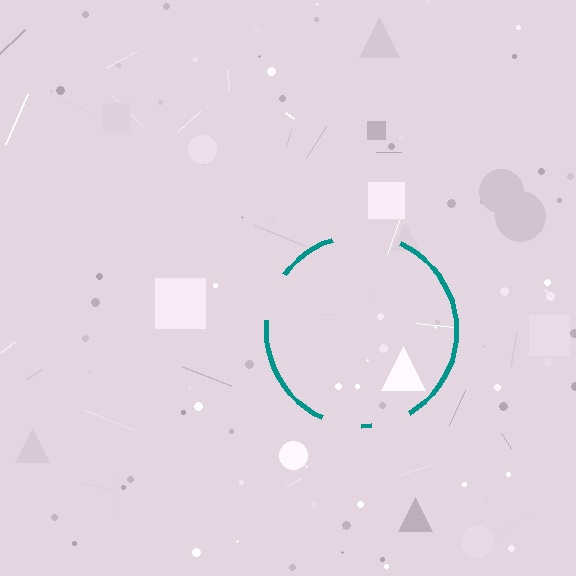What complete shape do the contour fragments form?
The contour fragments form a circle.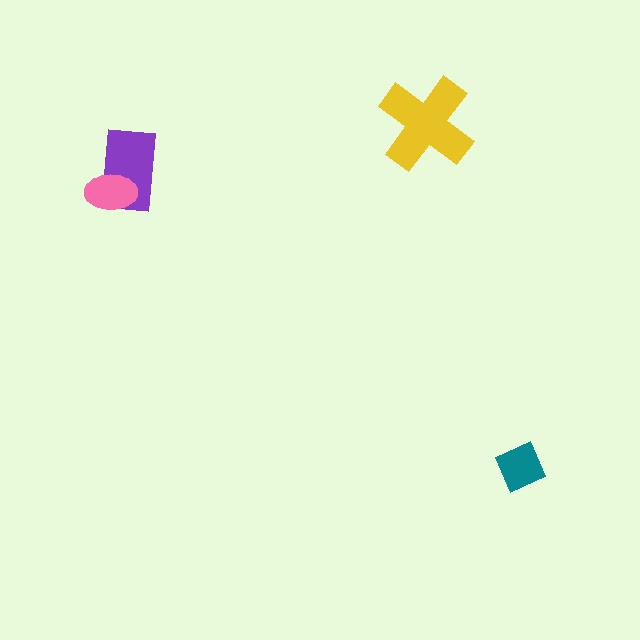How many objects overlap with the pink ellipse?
1 object overlaps with the pink ellipse.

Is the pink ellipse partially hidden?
No, no other shape covers it.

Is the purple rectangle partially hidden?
Yes, it is partially covered by another shape.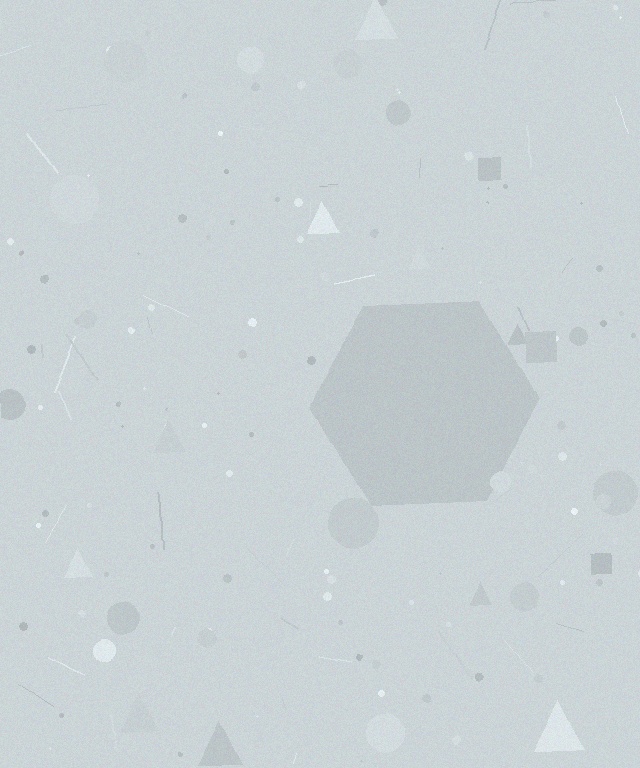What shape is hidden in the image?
A hexagon is hidden in the image.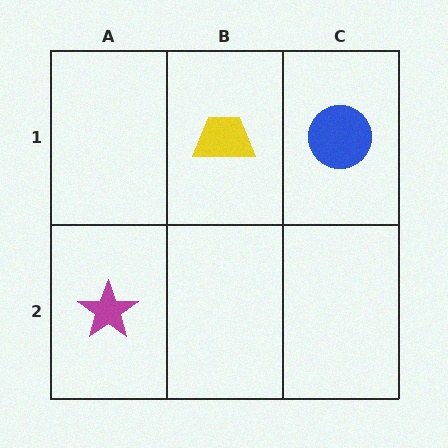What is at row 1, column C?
A blue circle.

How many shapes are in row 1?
2 shapes.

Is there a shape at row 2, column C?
No, that cell is empty.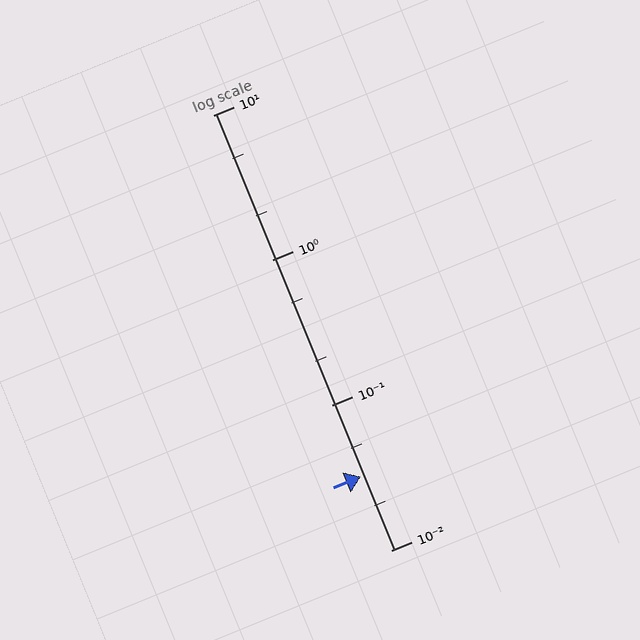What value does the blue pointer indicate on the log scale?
The pointer indicates approximately 0.032.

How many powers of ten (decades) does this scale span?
The scale spans 3 decades, from 0.01 to 10.